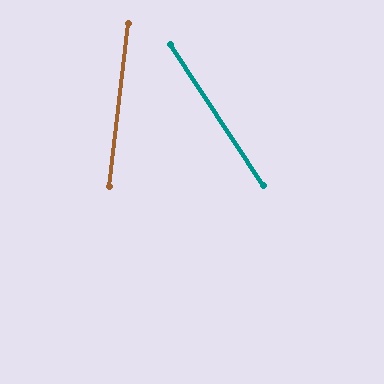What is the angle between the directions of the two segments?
Approximately 40 degrees.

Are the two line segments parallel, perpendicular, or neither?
Neither parallel nor perpendicular — they differ by about 40°.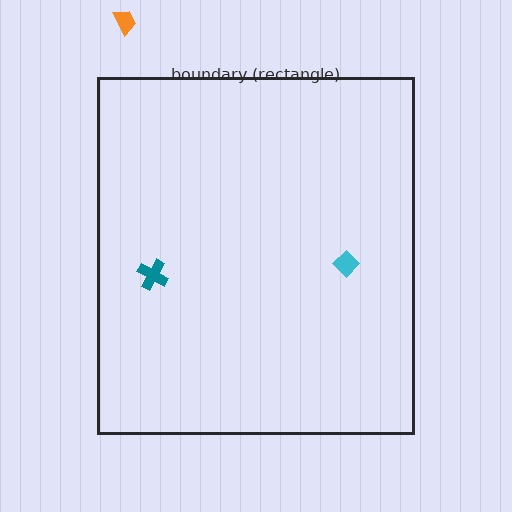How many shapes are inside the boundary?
2 inside, 1 outside.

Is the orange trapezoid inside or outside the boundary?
Outside.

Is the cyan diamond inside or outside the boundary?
Inside.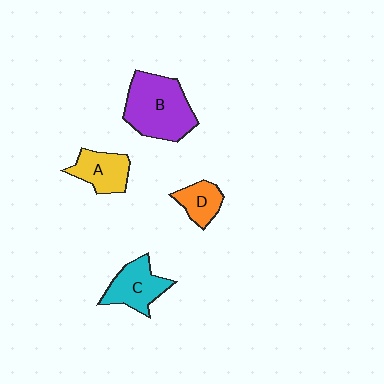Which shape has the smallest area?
Shape D (orange).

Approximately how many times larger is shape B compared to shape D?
Approximately 2.4 times.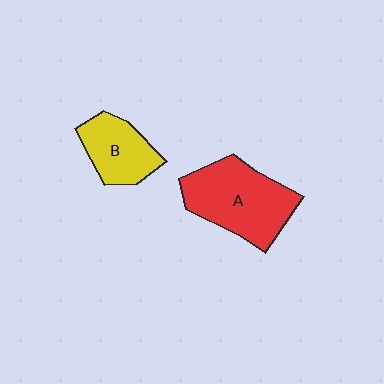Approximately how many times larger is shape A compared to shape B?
Approximately 1.7 times.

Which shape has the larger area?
Shape A (red).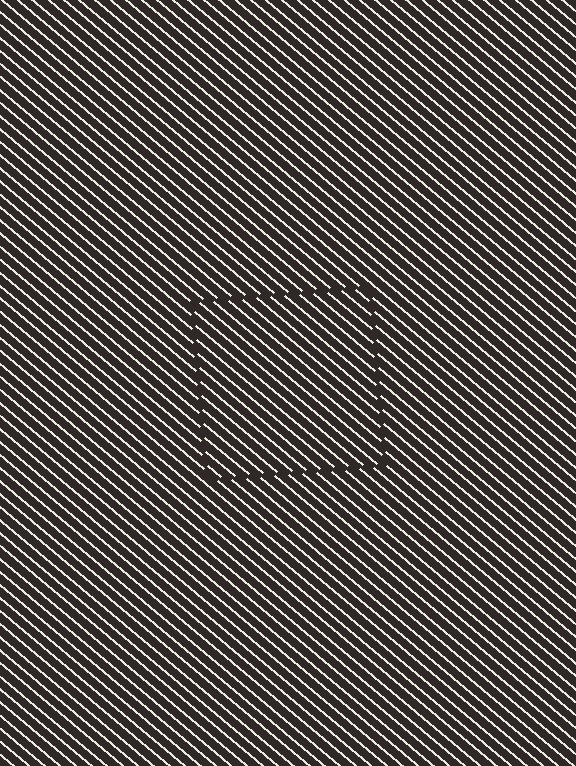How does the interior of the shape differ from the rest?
The interior of the shape contains the same grating, shifted by half a period — the contour is defined by the phase discontinuity where line-ends from the inner and outer gratings abut.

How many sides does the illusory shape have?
4 sides — the line-ends trace a square.